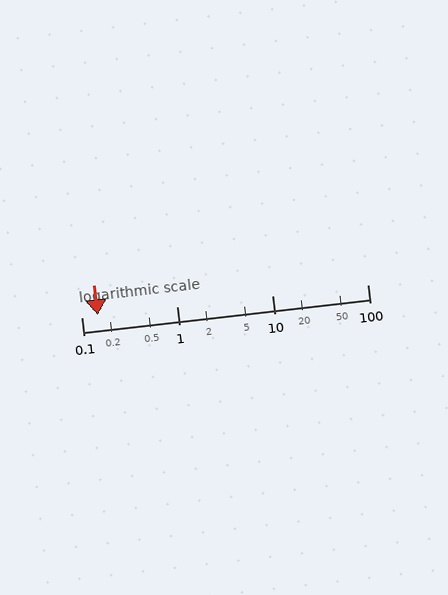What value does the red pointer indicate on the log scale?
The pointer indicates approximately 0.15.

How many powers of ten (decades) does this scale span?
The scale spans 3 decades, from 0.1 to 100.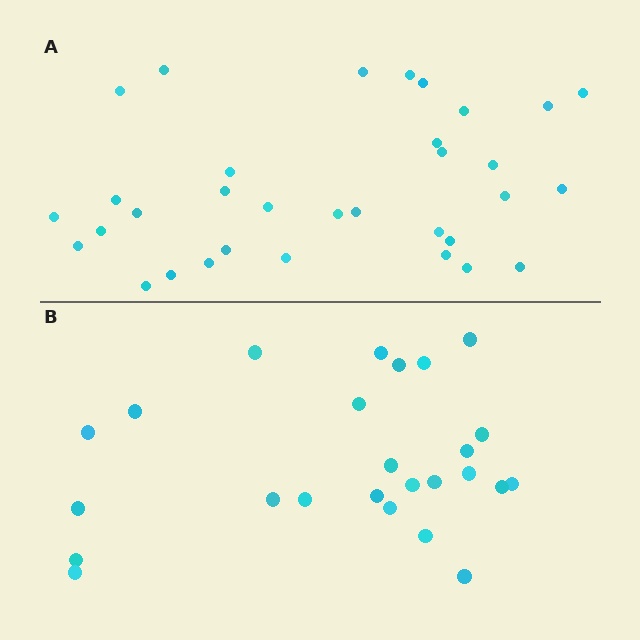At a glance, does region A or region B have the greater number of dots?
Region A (the top region) has more dots.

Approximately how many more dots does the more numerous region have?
Region A has roughly 8 or so more dots than region B.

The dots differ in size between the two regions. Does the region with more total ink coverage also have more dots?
No. Region B has more total ink coverage because its dots are larger, but region A actually contains more individual dots. Total area can be misleading — the number of items is what matters here.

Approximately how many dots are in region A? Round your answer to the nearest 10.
About 30 dots. (The exact count is 33, which rounds to 30.)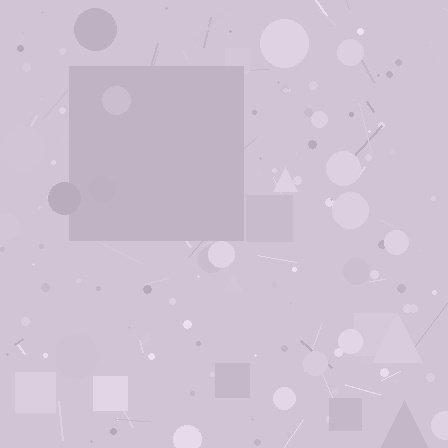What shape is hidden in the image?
A square is hidden in the image.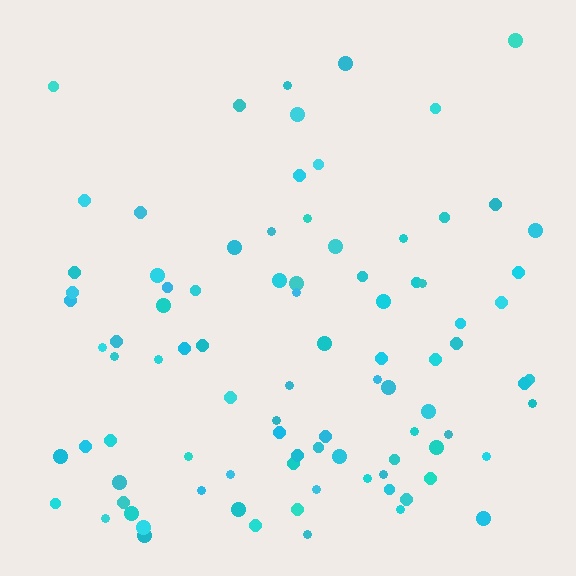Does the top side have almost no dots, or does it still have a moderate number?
Still a moderate number, just noticeably fewer than the bottom.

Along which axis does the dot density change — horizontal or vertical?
Vertical.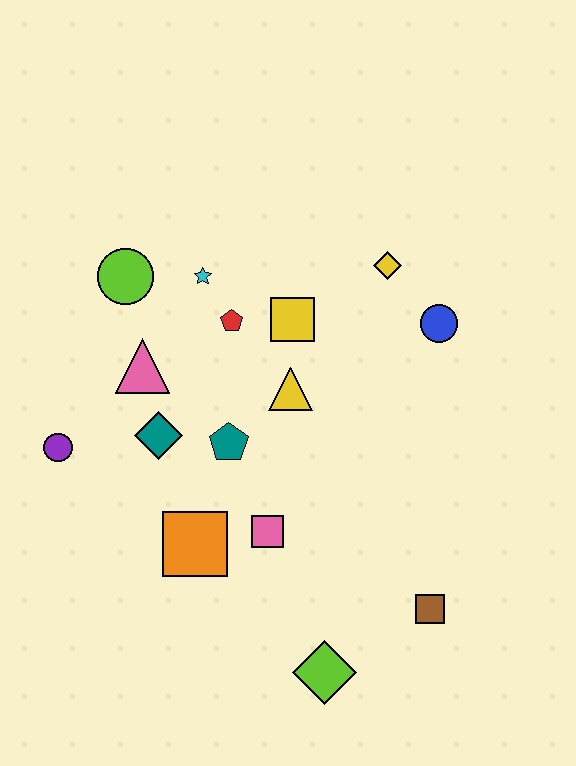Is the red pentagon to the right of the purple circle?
Yes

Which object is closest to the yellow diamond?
The blue circle is closest to the yellow diamond.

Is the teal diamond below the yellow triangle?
Yes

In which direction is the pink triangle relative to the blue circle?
The pink triangle is to the left of the blue circle.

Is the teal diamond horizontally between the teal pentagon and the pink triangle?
Yes